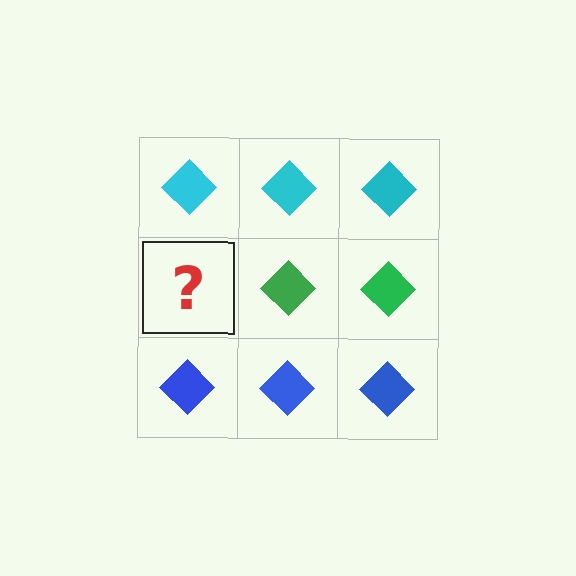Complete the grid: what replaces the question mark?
The question mark should be replaced with a green diamond.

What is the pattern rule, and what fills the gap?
The rule is that each row has a consistent color. The gap should be filled with a green diamond.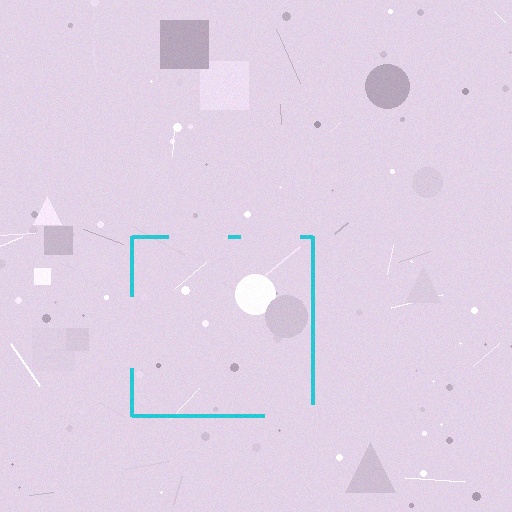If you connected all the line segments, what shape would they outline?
They would outline a square.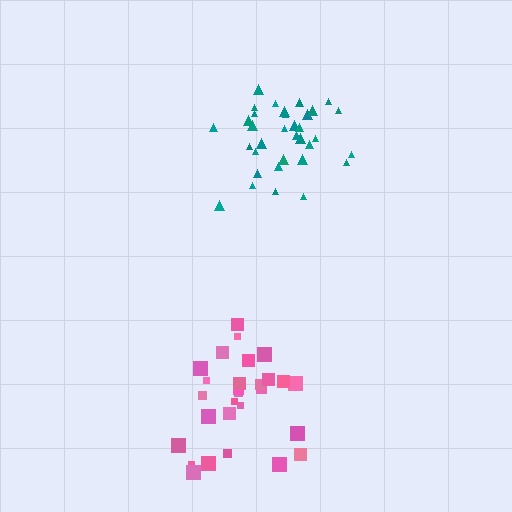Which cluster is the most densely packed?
Teal.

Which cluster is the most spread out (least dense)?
Pink.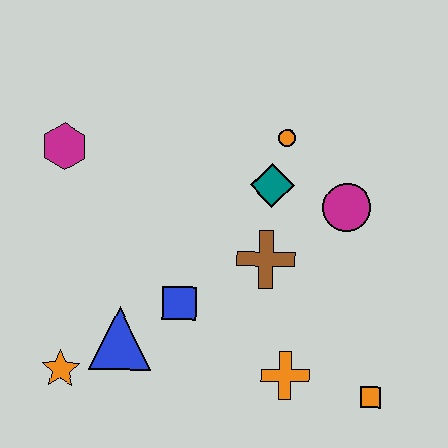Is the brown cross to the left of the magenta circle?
Yes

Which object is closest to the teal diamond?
The orange circle is closest to the teal diamond.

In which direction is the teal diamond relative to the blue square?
The teal diamond is above the blue square.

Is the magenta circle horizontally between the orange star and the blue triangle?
No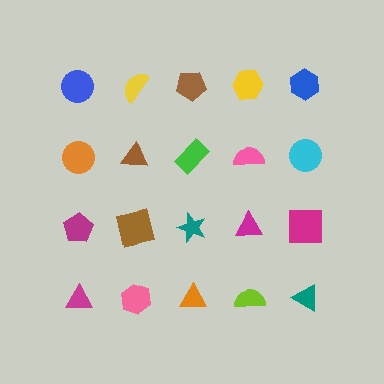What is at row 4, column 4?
A lime semicircle.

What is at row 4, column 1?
A magenta triangle.